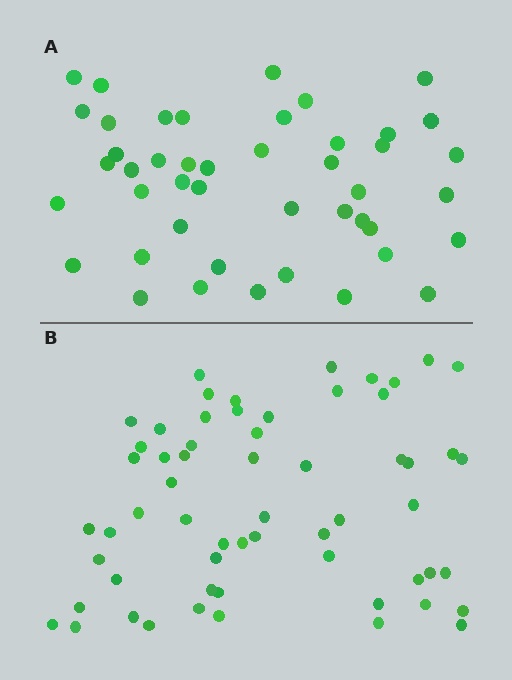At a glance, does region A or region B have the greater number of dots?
Region B (the bottom region) has more dots.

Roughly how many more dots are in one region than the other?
Region B has approximately 15 more dots than region A.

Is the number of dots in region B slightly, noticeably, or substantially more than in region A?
Region B has noticeably more, but not dramatically so. The ratio is roughly 1.3 to 1.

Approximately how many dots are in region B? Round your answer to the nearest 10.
About 60 dots.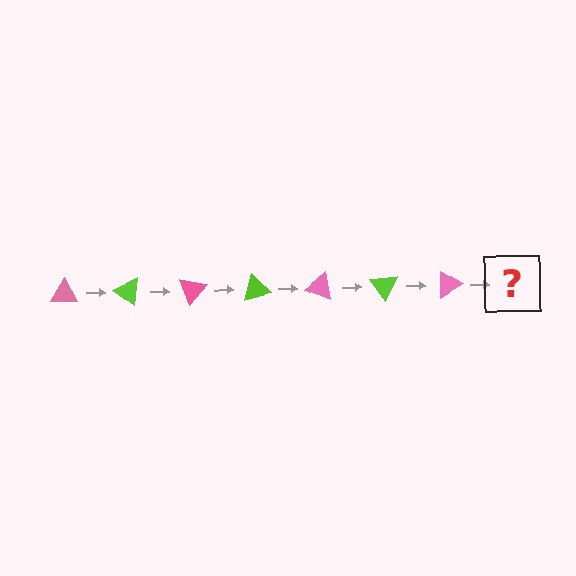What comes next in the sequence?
The next element should be a lime triangle, rotated 245 degrees from the start.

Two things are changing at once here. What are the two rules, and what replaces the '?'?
The two rules are that it rotates 35 degrees each step and the color cycles through pink and lime. The '?' should be a lime triangle, rotated 245 degrees from the start.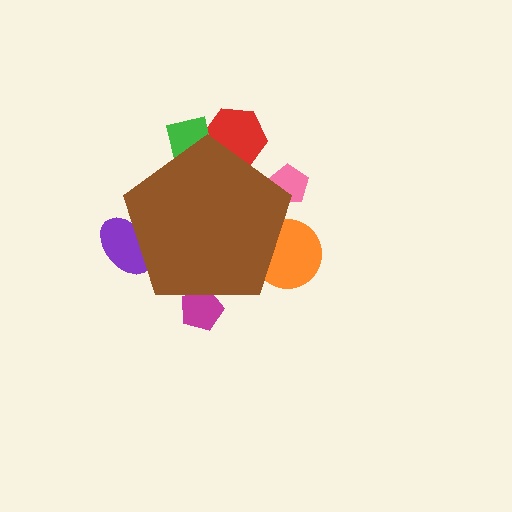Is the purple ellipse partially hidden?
Yes, the purple ellipse is partially hidden behind the brown pentagon.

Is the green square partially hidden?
Yes, the green square is partially hidden behind the brown pentagon.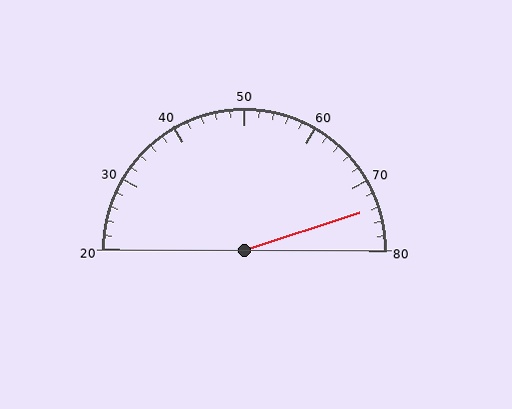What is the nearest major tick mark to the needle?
The nearest major tick mark is 70.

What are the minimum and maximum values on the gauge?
The gauge ranges from 20 to 80.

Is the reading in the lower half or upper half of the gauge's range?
The reading is in the upper half of the range (20 to 80).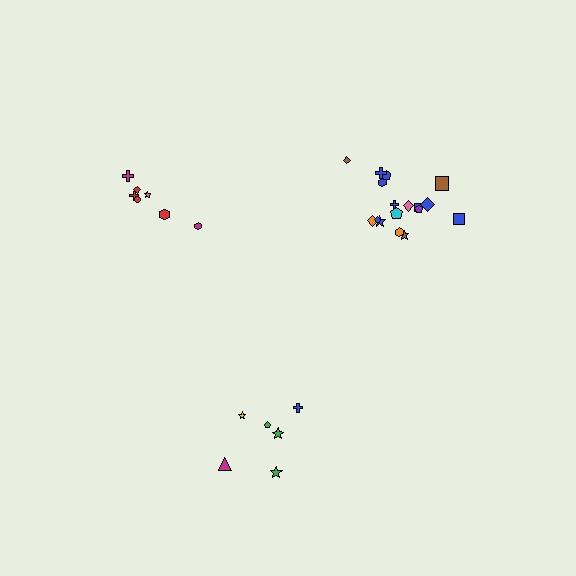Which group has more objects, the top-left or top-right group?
The top-right group.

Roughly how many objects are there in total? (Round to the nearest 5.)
Roughly 30 objects in total.